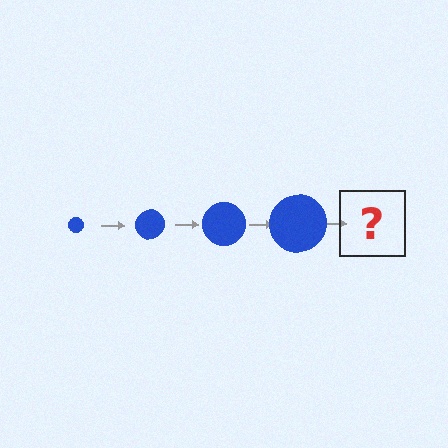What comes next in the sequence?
The next element should be a blue circle, larger than the previous one.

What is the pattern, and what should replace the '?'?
The pattern is that the circle gets progressively larger each step. The '?' should be a blue circle, larger than the previous one.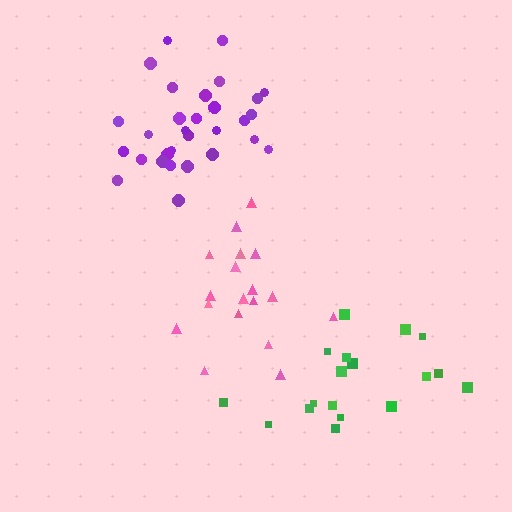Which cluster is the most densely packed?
Purple.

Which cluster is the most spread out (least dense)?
Green.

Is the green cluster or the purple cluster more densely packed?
Purple.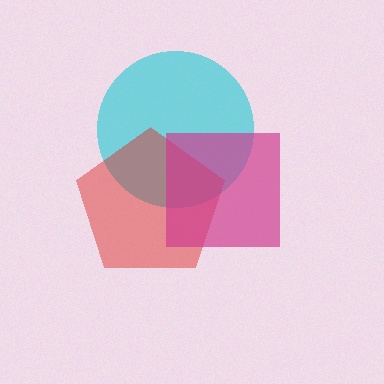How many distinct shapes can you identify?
There are 3 distinct shapes: a cyan circle, a red pentagon, a magenta square.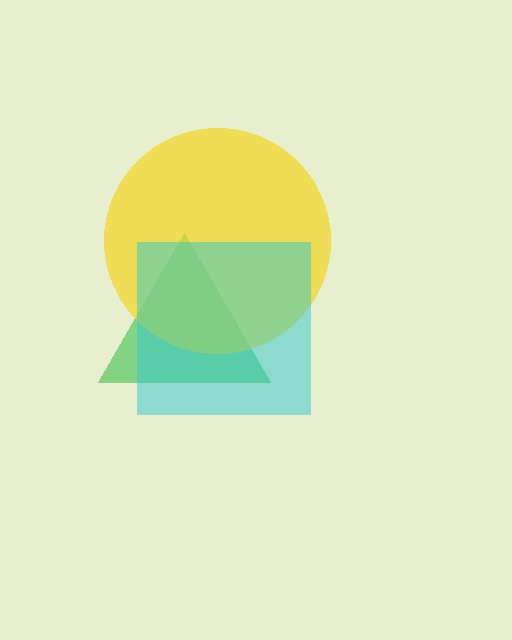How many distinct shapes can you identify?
There are 3 distinct shapes: a green triangle, a yellow circle, a cyan square.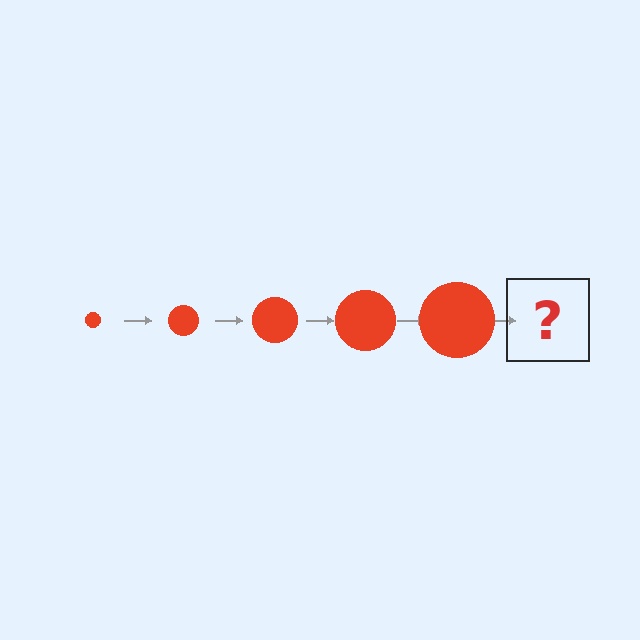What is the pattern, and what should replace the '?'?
The pattern is that the circle gets progressively larger each step. The '?' should be a red circle, larger than the previous one.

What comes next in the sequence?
The next element should be a red circle, larger than the previous one.